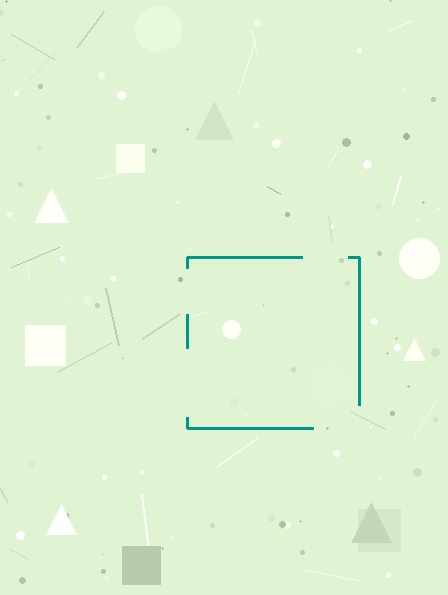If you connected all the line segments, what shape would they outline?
They would outline a square.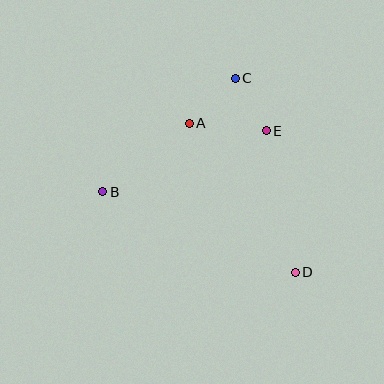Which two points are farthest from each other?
Points B and D are farthest from each other.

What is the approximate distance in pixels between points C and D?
The distance between C and D is approximately 203 pixels.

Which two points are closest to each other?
Points C and E are closest to each other.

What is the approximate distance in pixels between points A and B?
The distance between A and B is approximately 110 pixels.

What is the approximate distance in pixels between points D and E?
The distance between D and E is approximately 144 pixels.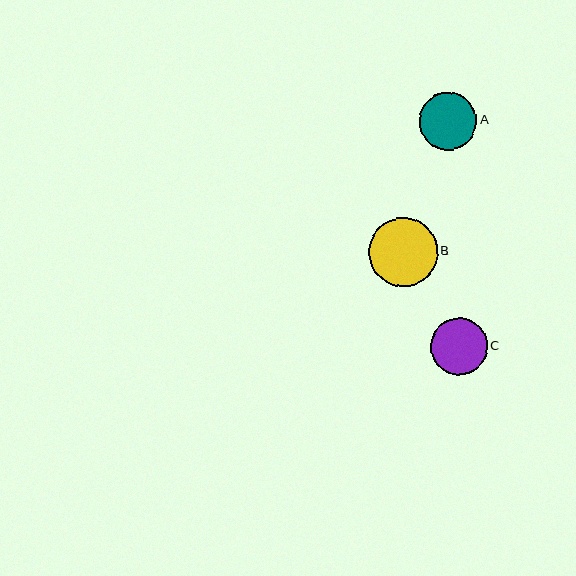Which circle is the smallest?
Circle C is the smallest with a size of approximately 57 pixels.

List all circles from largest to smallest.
From largest to smallest: B, A, C.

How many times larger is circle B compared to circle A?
Circle B is approximately 1.2 times the size of circle A.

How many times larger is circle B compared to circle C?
Circle B is approximately 1.2 times the size of circle C.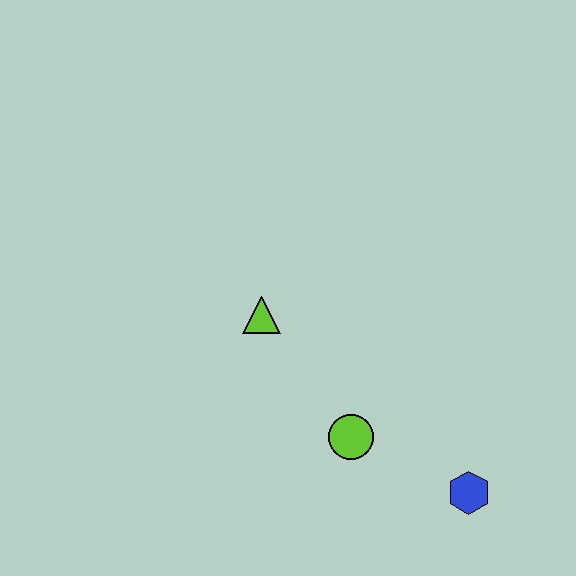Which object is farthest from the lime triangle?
The blue hexagon is farthest from the lime triangle.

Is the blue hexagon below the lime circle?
Yes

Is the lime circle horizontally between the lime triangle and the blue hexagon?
Yes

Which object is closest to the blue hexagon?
The lime circle is closest to the blue hexagon.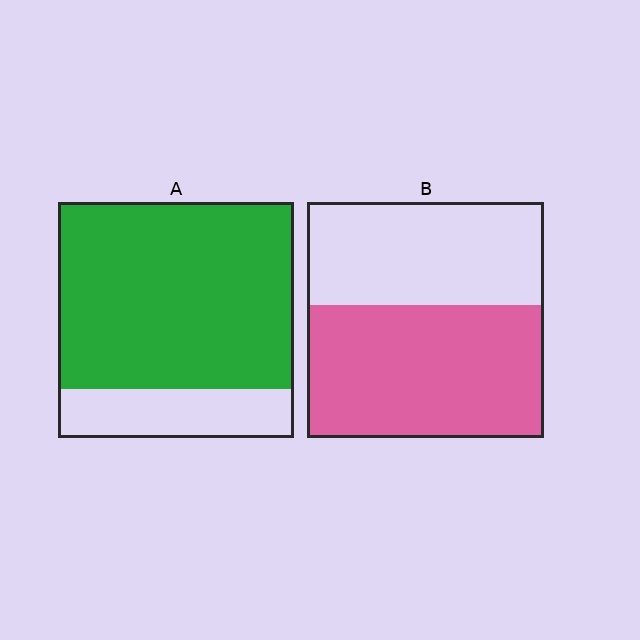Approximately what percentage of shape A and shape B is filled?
A is approximately 80% and B is approximately 55%.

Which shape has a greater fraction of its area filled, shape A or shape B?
Shape A.